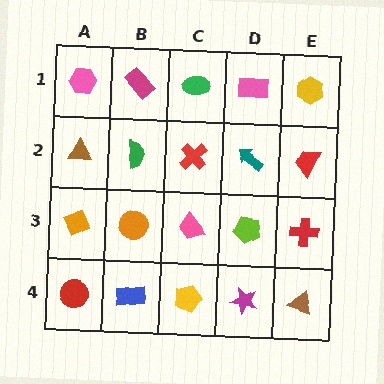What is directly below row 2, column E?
A red cross.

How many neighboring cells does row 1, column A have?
2.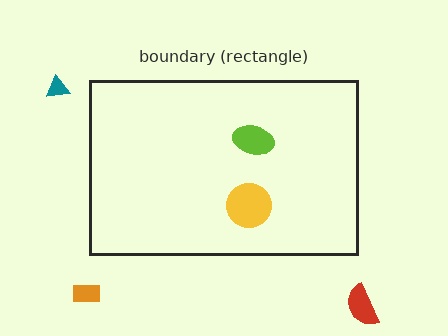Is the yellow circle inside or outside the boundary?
Inside.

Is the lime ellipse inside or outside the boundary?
Inside.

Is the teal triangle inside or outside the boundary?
Outside.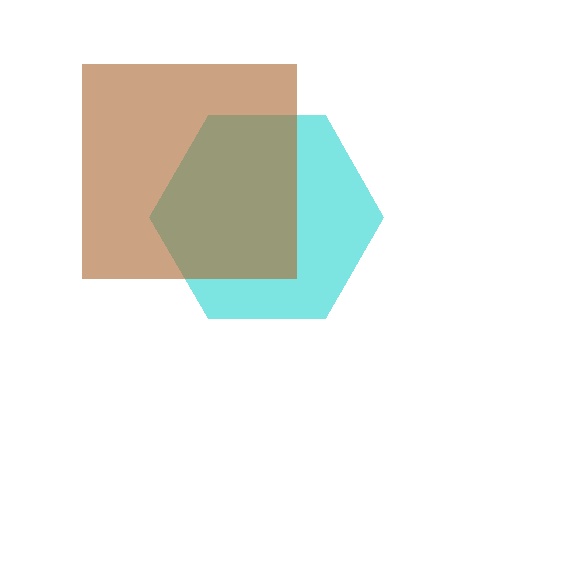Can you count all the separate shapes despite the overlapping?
Yes, there are 2 separate shapes.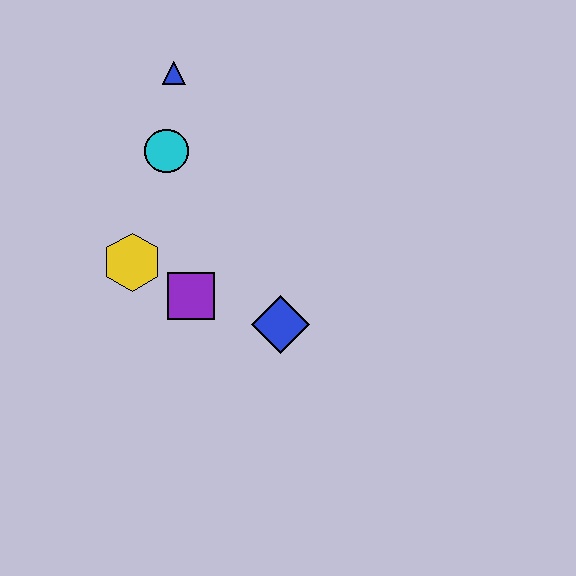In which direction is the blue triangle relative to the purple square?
The blue triangle is above the purple square.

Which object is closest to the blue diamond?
The purple square is closest to the blue diamond.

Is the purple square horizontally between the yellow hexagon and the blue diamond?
Yes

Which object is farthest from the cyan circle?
The blue diamond is farthest from the cyan circle.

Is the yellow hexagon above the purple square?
Yes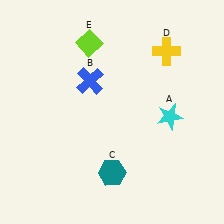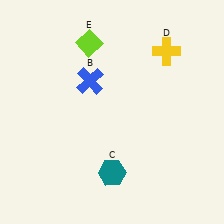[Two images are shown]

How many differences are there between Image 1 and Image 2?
There is 1 difference between the two images.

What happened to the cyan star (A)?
The cyan star (A) was removed in Image 2. It was in the bottom-right area of Image 1.